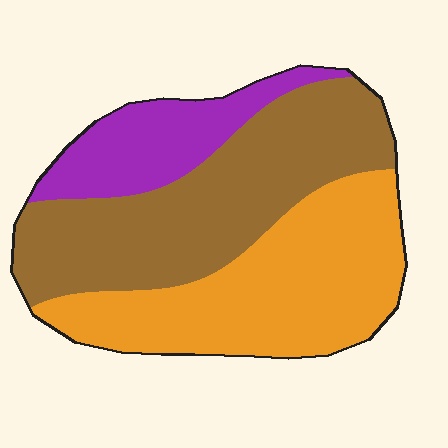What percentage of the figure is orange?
Orange covers around 40% of the figure.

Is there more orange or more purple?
Orange.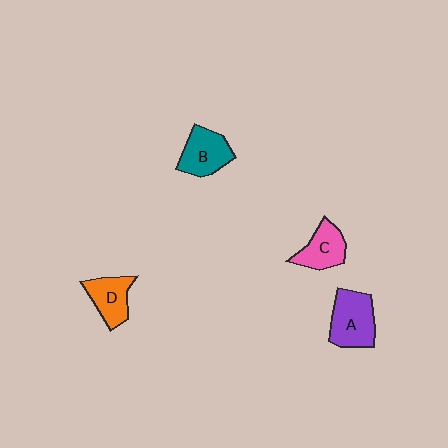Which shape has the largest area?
Shape A (purple).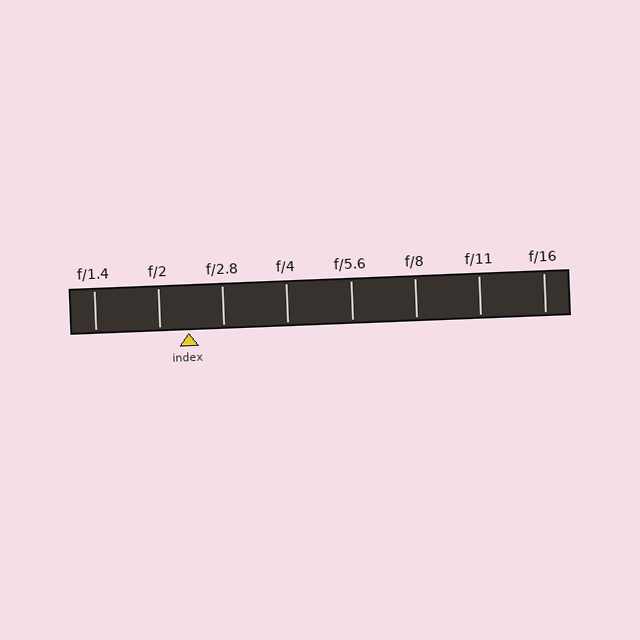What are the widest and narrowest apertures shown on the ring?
The widest aperture shown is f/1.4 and the narrowest is f/16.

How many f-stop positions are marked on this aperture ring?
There are 8 f-stop positions marked.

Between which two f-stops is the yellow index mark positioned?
The index mark is between f/2 and f/2.8.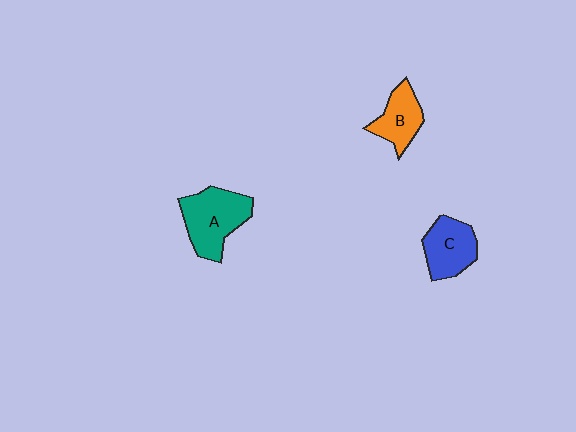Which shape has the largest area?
Shape A (teal).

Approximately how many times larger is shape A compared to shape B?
Approximately 1.5 times.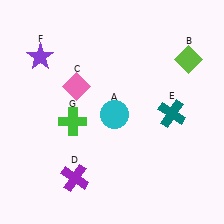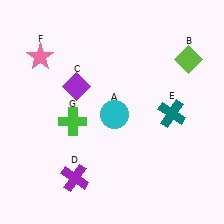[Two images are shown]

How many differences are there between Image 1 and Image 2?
There are 2 differences between the two images.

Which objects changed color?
C changed from pink to purple. F changed from purple to pink.